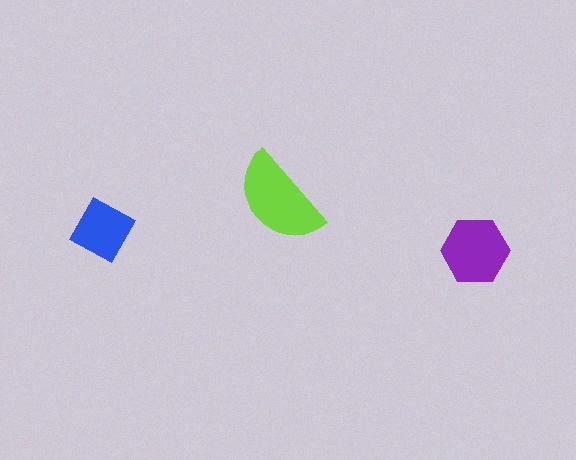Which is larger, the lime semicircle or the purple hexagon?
The lime semicircle.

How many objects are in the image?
There are 3 objects in the image.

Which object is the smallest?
The blue square.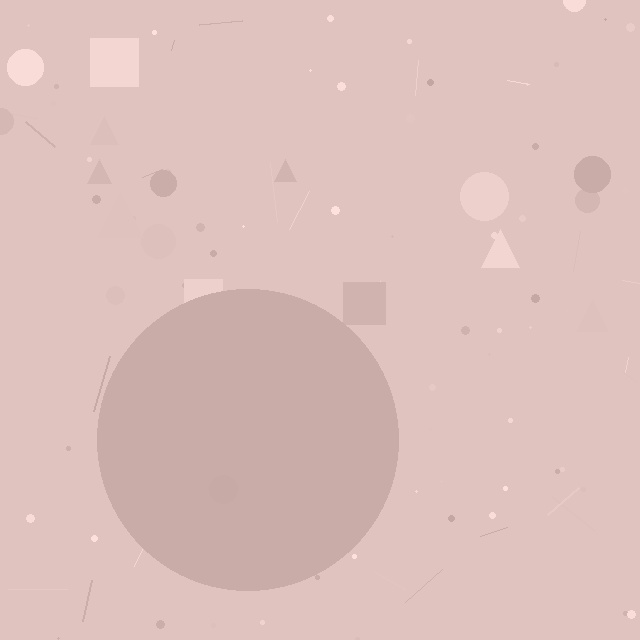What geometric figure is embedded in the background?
A circle is embedded in the background.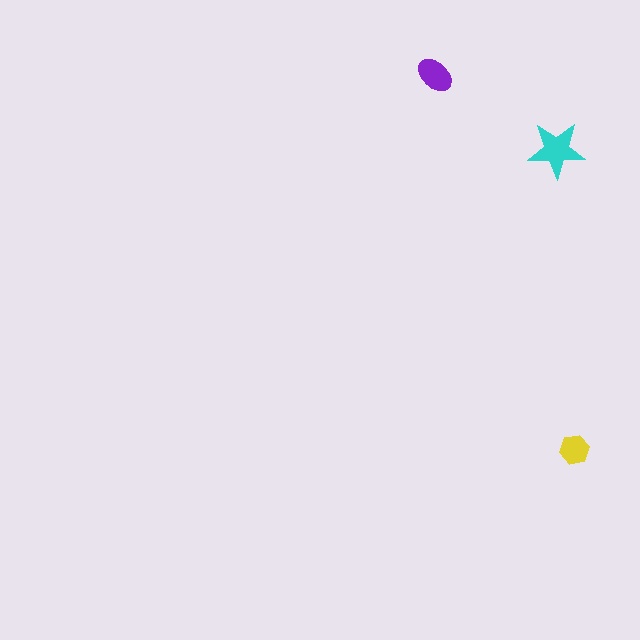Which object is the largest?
The cyan star.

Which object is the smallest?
The yellow hexagon.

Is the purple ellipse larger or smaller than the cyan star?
Smaller.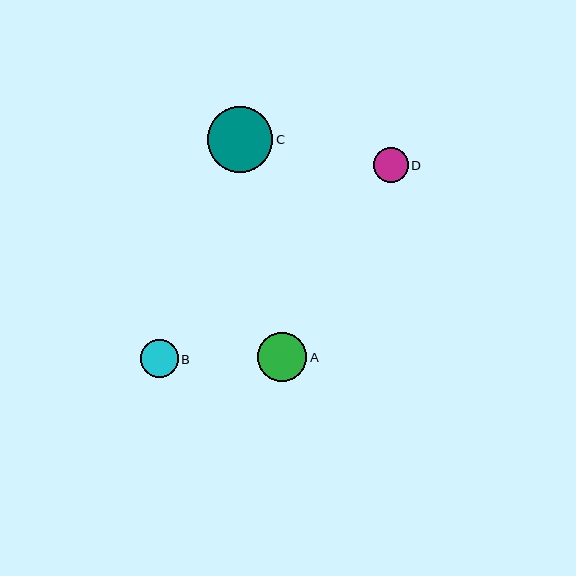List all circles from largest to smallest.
From largest to smallest: C, A, B, D.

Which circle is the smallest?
Circle D is the smallest with a size of approximately 35 pixels.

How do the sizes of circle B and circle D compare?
Circle B and circle D are approximately the same size.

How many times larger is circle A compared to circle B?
Circle A is approximately 1.3 times the size of circle B.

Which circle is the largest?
Circle C is the largest with a size of approximately 66 pixels.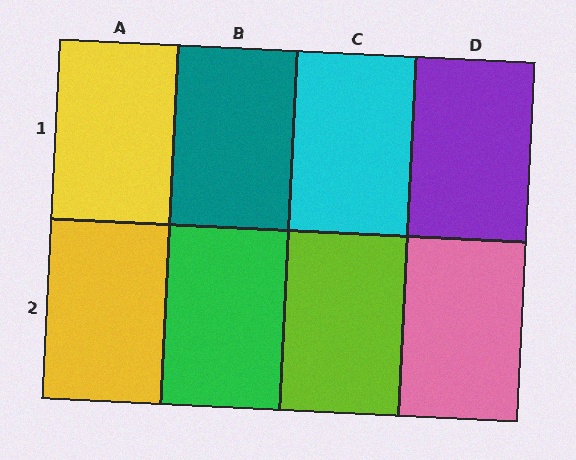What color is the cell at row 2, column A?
Yellow.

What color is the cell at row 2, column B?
Green.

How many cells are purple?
1 cell is purple.